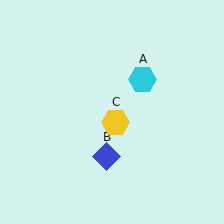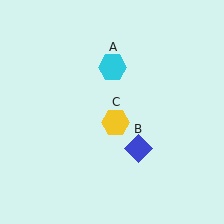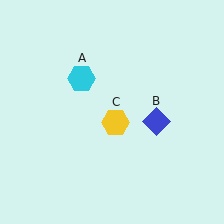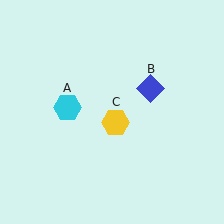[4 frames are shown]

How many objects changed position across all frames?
2 objects changed position: cyan hexagon (object A), blue diamond (object B).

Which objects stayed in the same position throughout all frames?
Yellow hexagon (object C) remained stationary.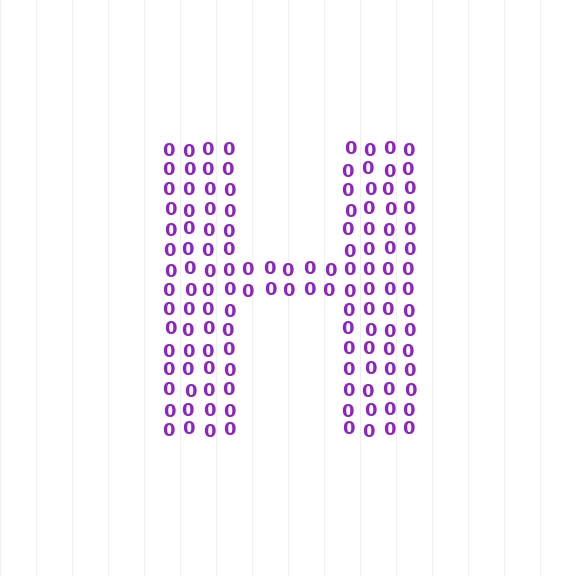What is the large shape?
The large shape is the letter H.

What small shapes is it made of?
It is made of small digit 0's.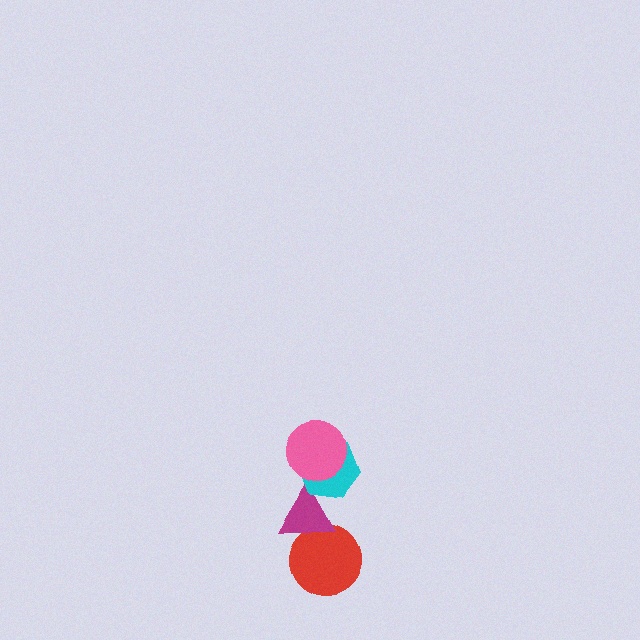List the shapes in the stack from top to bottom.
From top to bottom: the pink circle, the cyan hexagon, the magenta triangle, the red circle.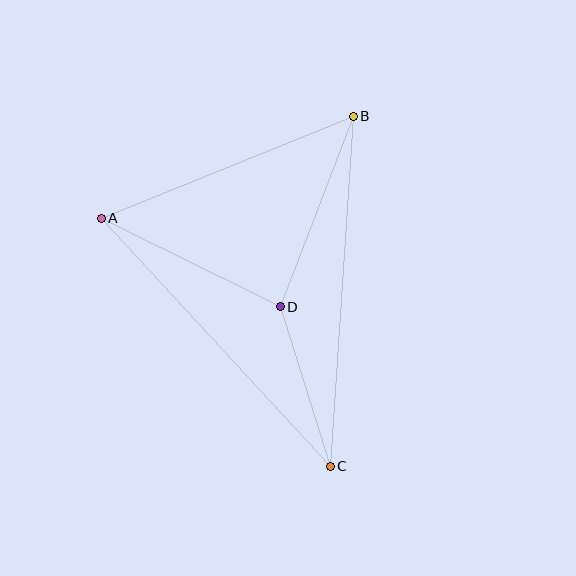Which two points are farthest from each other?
Points B and C are farthest from each other.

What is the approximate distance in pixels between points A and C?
The distance between A and C is approximately 338 pixels.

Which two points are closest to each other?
Points C and D are closest to each other.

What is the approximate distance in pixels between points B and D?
The distance between B and D is approximately 204 pixels.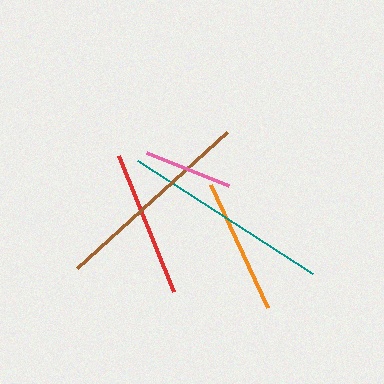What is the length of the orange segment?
The orange segment is approximately 136 pixels long.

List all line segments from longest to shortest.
From longest to shortest: teal, brown, red, orange, pink.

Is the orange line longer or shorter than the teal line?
The teal line is longer than the orange line.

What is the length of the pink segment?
The pink segment is approximately 89 pixels long.